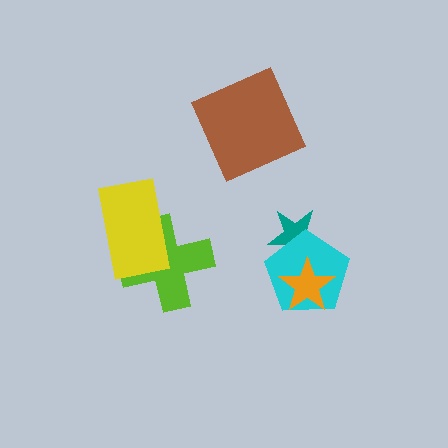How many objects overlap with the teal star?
2 objects overlap with the teal star.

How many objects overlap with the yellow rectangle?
1 object overlaps with the yellow rectangle.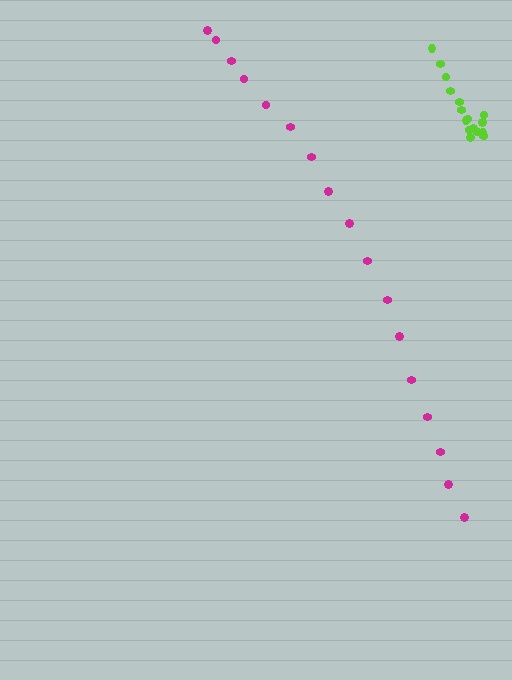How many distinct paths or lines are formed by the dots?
There are 2 distinct paths.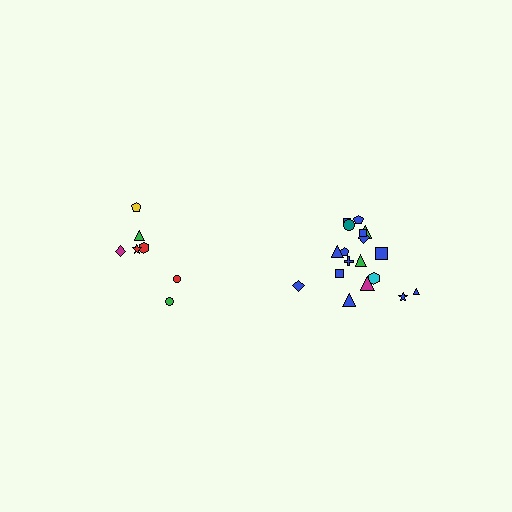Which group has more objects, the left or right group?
The right group.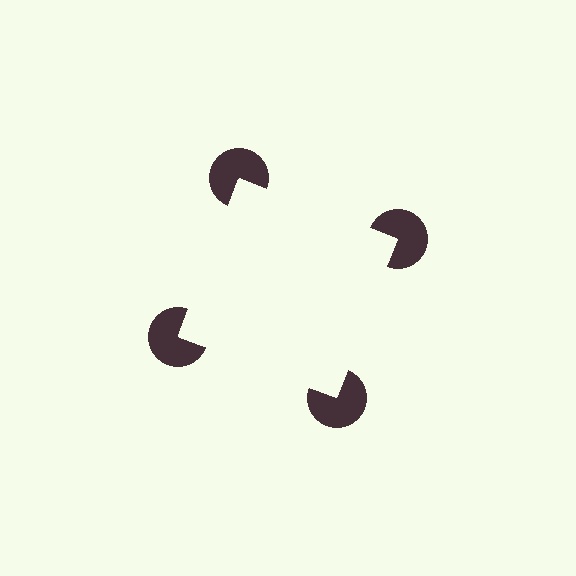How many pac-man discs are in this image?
There are 4 — one at each vertex of the illusory square.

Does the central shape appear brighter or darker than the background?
It typically appears slightly brighter than the background, even though no actual brightness change is drawn.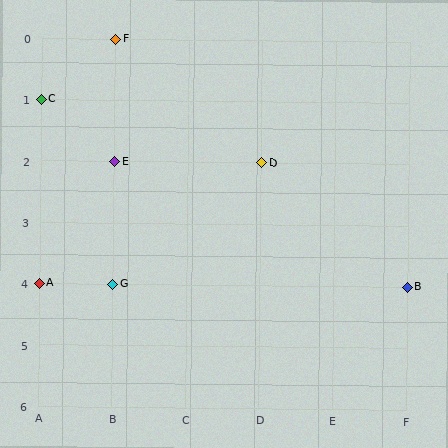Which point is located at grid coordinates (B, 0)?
Point F is at (B, 0).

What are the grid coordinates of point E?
Point E is at grid coordinates (B, 2).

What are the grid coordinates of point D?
Point D is at grid coordinates (D, 2).